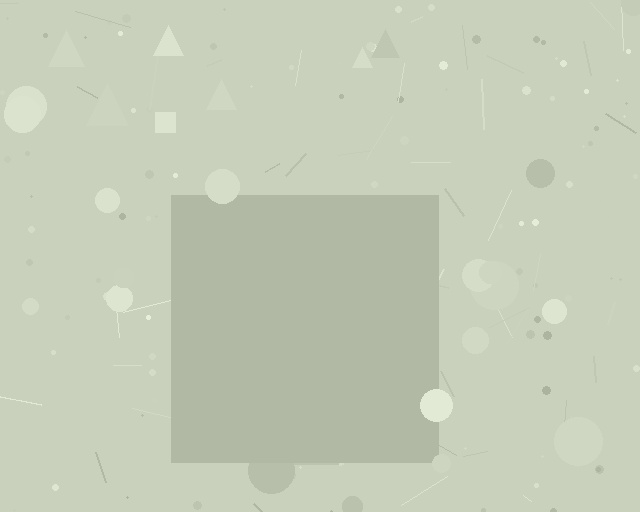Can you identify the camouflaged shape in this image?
The camouflaged shape is a square.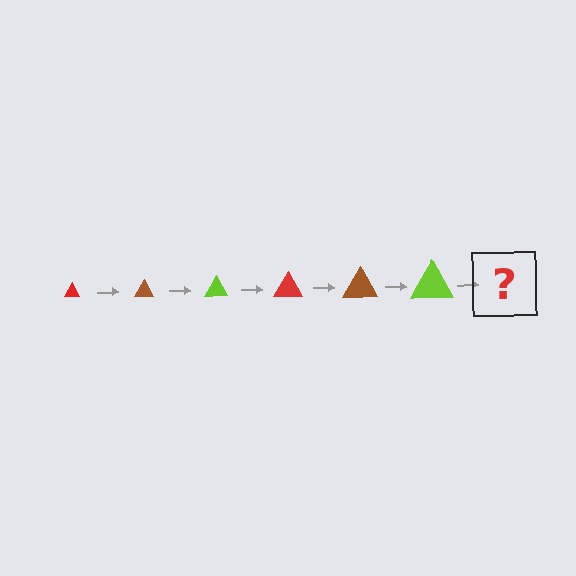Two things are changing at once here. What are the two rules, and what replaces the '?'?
The two rules are that the triangle grows larger each step and the color cycles through red, brown, and lime. The '?' should be a red triangle, larger than the previous one.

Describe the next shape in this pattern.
It should be a red triangle, larger than the previous one.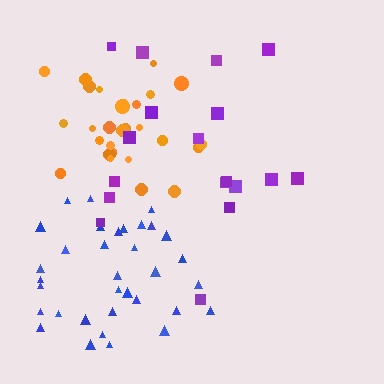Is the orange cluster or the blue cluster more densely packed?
Orange.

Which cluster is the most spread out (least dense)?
Purple.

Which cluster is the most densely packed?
Orange.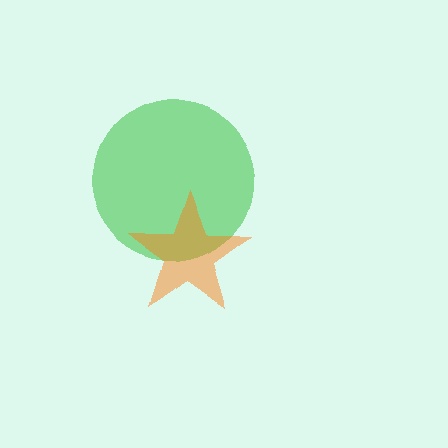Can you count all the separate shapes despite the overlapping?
Yes, there are 2 separate shapes.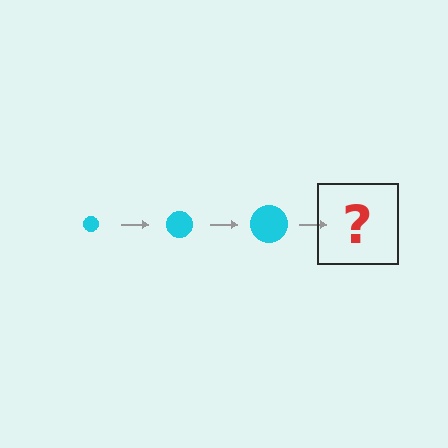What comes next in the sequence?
The next element should be a cyan circle, larger than the previous one.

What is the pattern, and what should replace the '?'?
The pattern is that the circle gets progressively larger each step. The '?' should be a cyan circle, larger than the previous one.